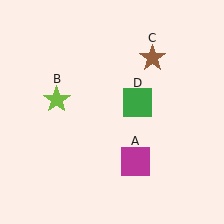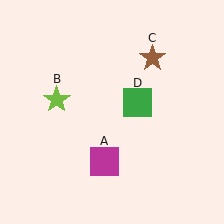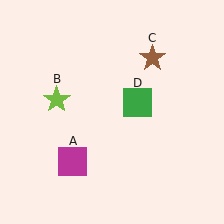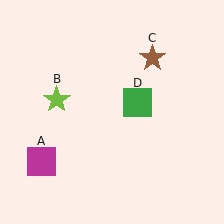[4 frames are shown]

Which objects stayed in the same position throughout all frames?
Lime star (object B) and brown star (object C) and green square (object D) remained stationary.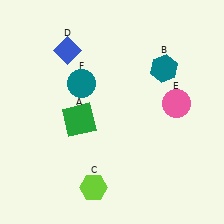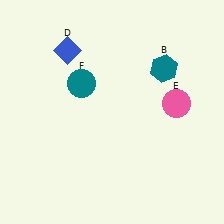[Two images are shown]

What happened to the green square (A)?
The green square (A) was removed in Image 2. It was in the bottom-left area of Image 1.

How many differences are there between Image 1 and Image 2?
There are 2 differences between the two images.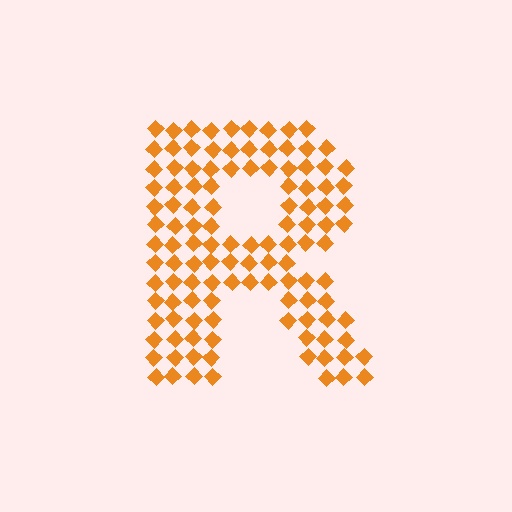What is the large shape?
The large shape is the letter R.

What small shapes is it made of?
It is made of small diamonds.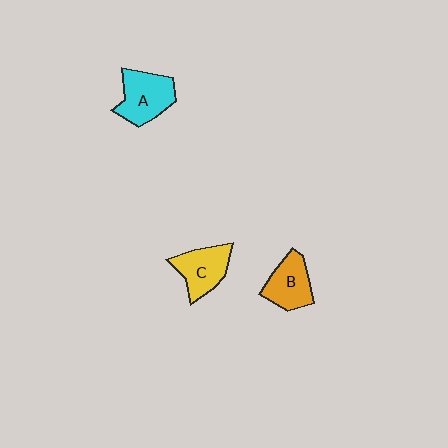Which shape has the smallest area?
Shape B (orange).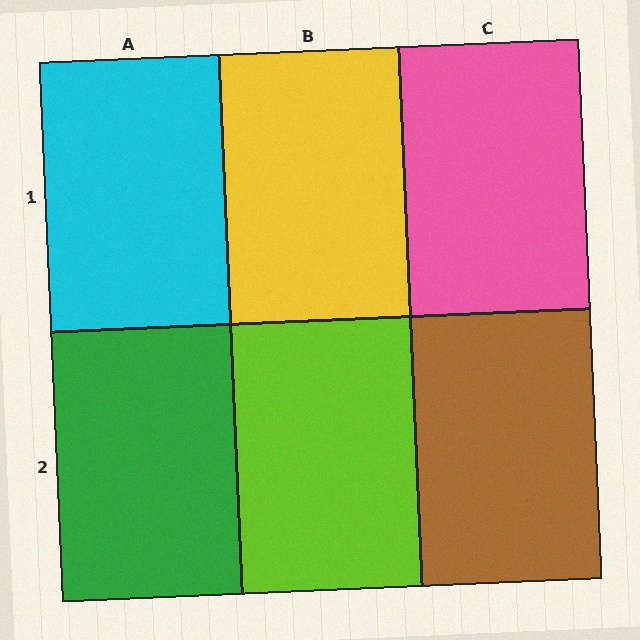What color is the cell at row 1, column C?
Pink.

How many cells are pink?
1 cell is pink.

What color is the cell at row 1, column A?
Cyan.